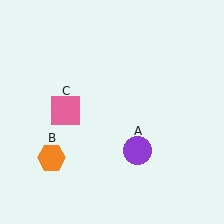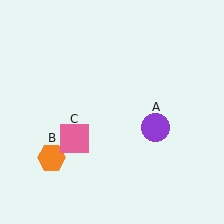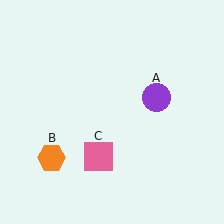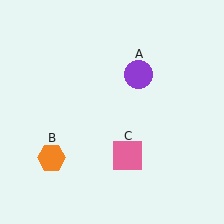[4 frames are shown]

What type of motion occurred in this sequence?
The purple circle (object A), pink square (object C) rotated counterclockwise around the center of the scene.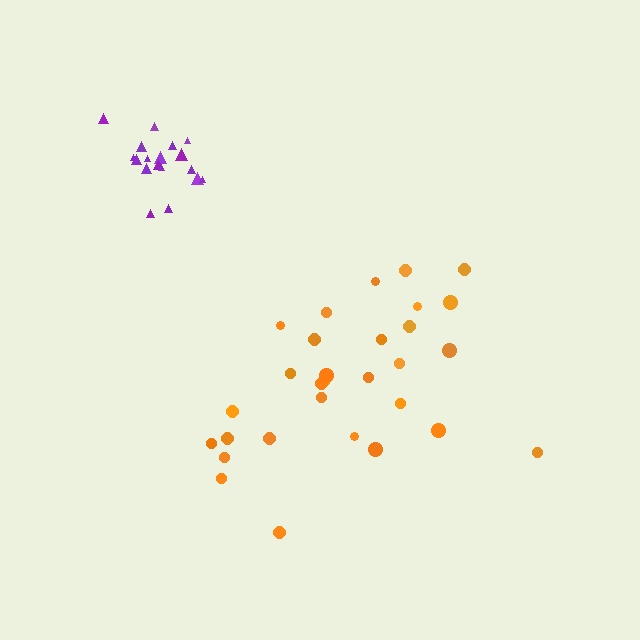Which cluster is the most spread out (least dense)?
Orange.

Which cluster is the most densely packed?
Purple.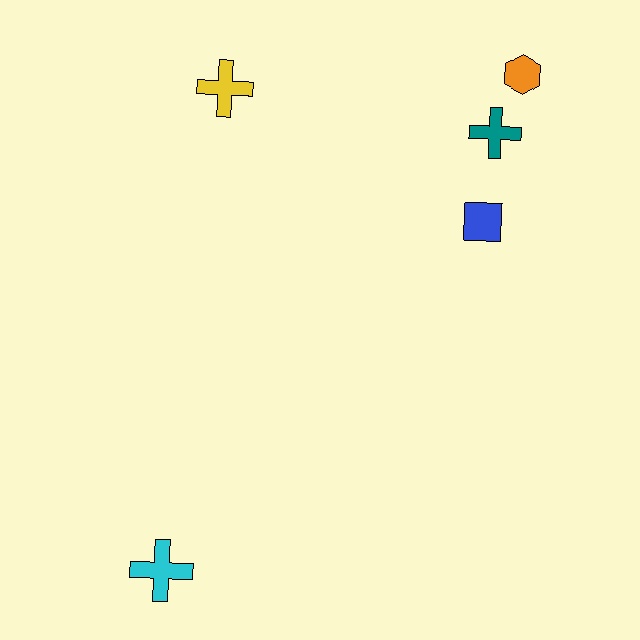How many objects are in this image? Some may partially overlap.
There are 5 objects.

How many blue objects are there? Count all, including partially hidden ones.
There is 1 blue object.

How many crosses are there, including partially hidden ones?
There are 3 crosses.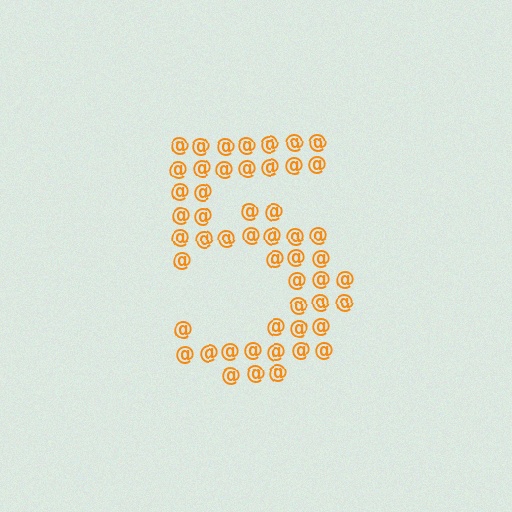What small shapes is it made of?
It is made of small at signs.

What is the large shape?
The large shape is the digit 5.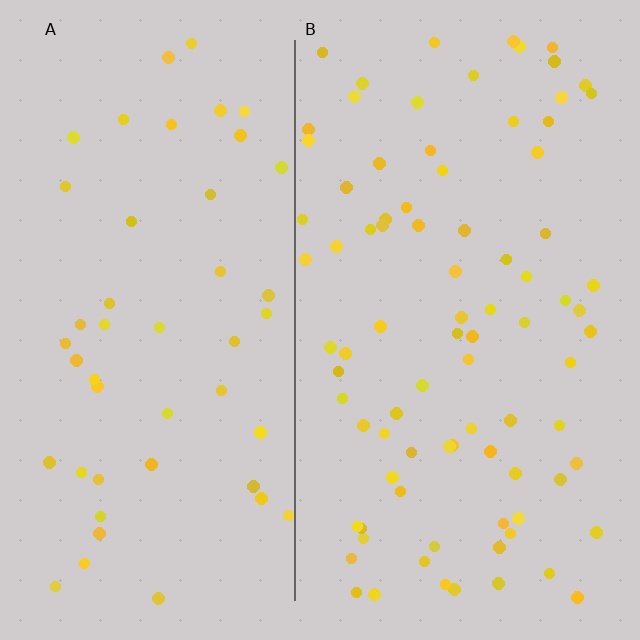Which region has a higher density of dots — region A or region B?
B (the right).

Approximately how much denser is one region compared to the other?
Approximately 1.8× — region B over region A.